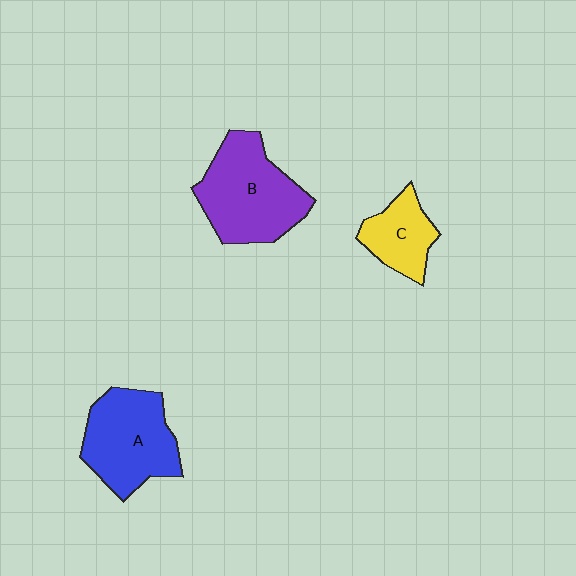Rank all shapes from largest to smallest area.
From largest to smallest: B (purple), A (blue), C (yellow).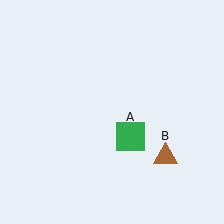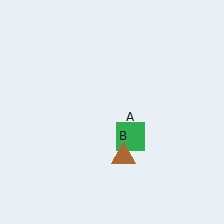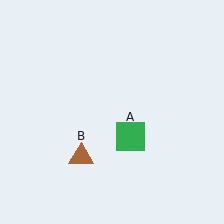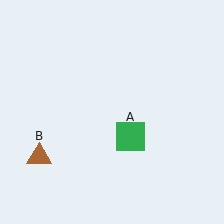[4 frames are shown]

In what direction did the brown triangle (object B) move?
The brown triangle (object B) moved left.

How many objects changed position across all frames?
1 object changed position: brown triangle (object B).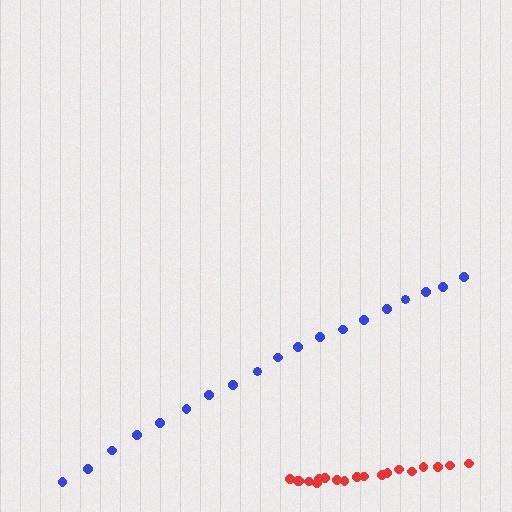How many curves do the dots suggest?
There are 2 distinct paths.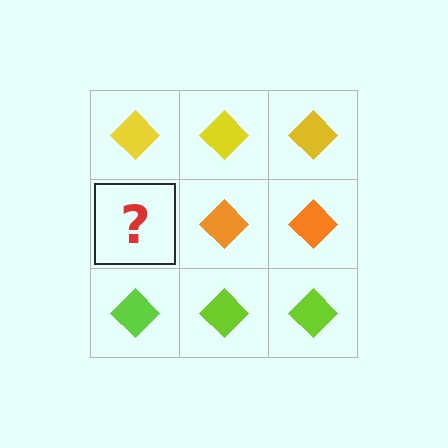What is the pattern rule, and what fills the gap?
The rule is that each row has a consistent color. The gap should be filled with an orange diamond.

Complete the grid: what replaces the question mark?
The question mark should be replaced with an orange diamond.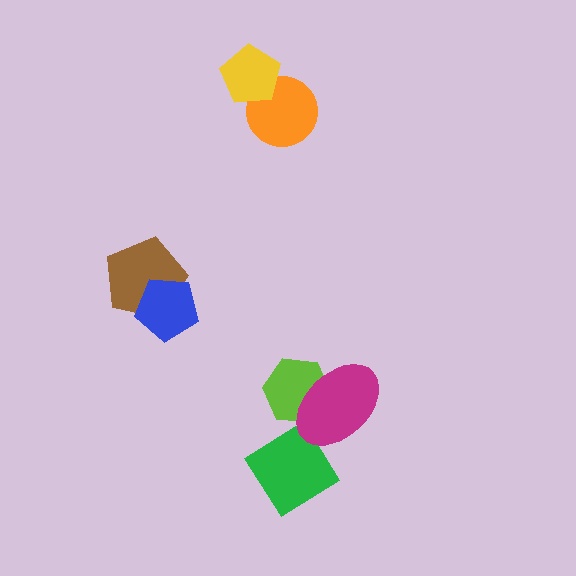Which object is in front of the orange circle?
The yellow pentagon is in front of the orange circle.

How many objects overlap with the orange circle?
1 object overlaps with the orange circle.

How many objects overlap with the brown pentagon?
1 object overlaps with the brown pentagon.